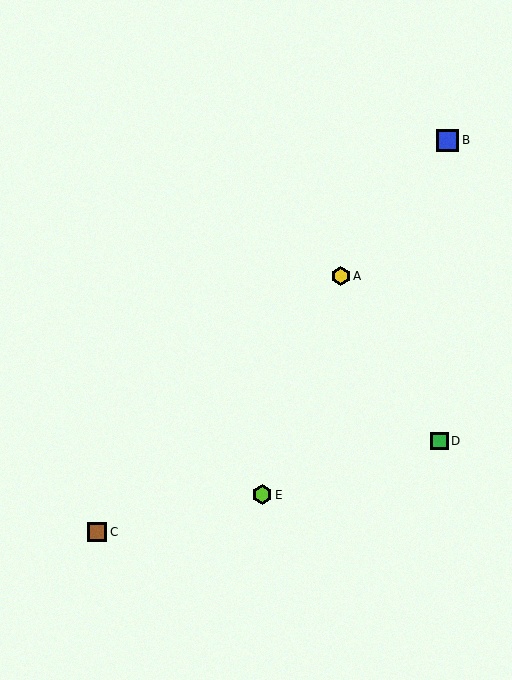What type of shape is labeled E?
Shape E is a lime hexagon.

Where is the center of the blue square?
The center of the blue square is at (448, 140).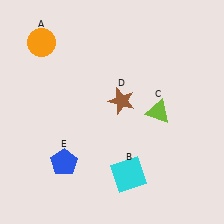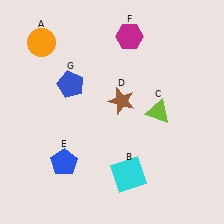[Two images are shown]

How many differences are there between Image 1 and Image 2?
There are 2 differences between the two images.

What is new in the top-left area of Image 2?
A blue pentagon (G) was added in the top-left area of Image 2.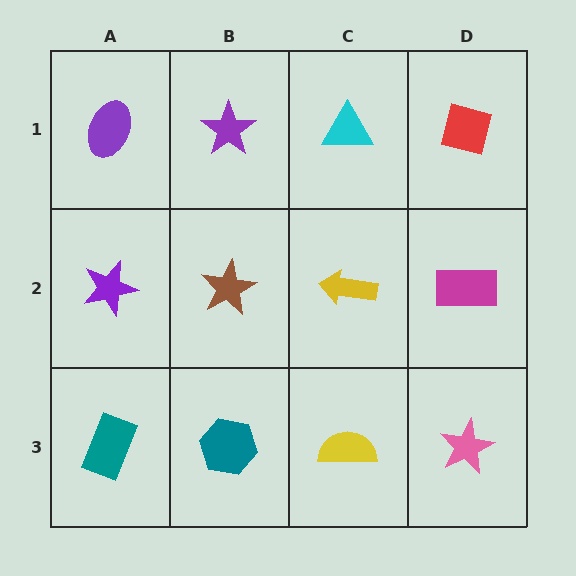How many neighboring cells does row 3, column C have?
3.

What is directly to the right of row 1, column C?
A red square.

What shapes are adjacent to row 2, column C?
A cyan triangle (row 1, column C), a yellow semicircle (row 3, column C), a brown star (row 2, column B), a magenta rectangle (row 2, column D).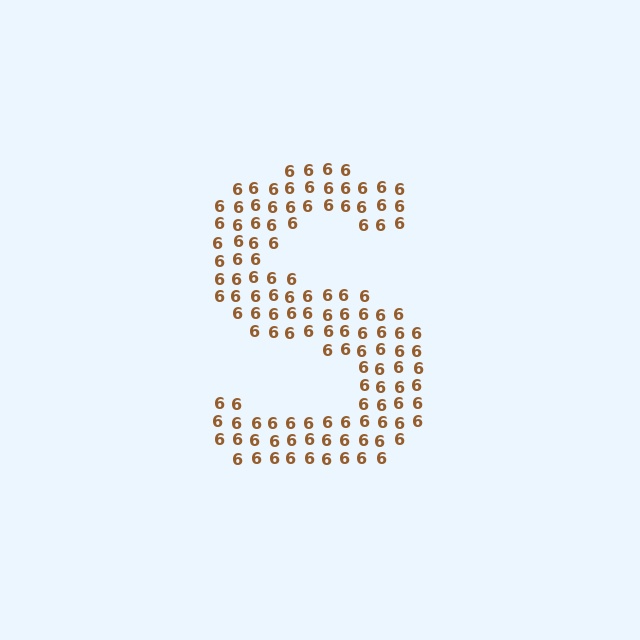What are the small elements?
The small elements are digit 6's.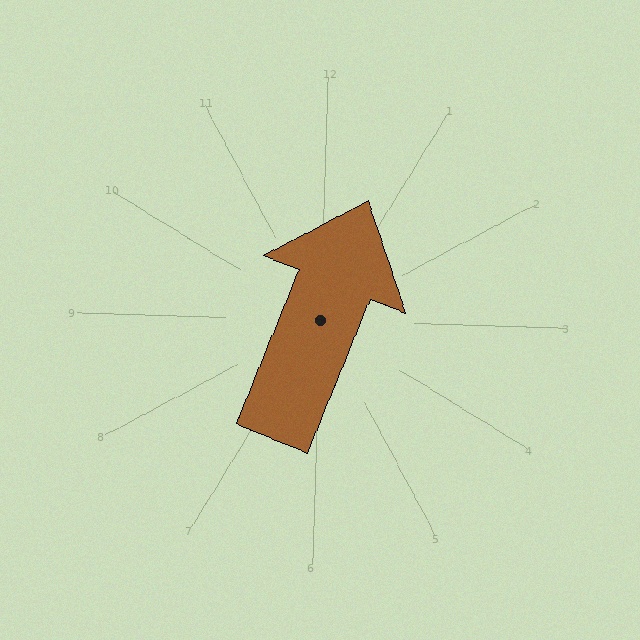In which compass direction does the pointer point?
North.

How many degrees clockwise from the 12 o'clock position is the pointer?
Approximately 20 degrees.